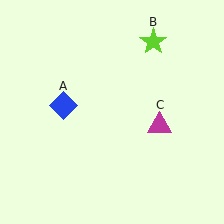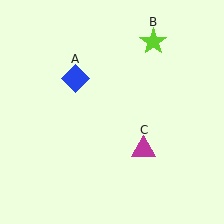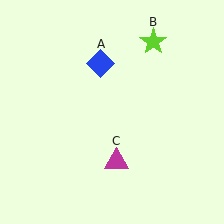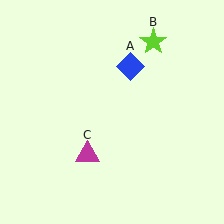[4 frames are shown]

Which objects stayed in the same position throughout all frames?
Lime star (object B) remained stationary.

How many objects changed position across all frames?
2 objects changed position: blue diamond (object A), magenta triangle (object C).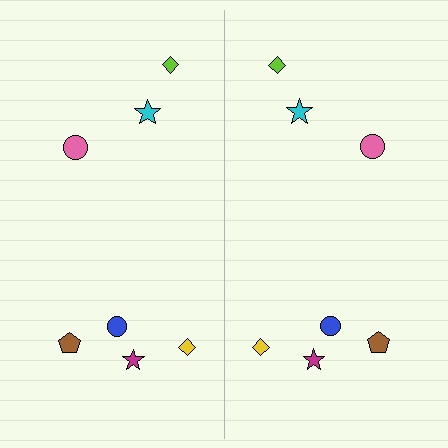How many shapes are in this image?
There are 14 shapes in this image.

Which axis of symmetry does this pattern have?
The pattern has a vertical axis of symmetry running through the center of the image.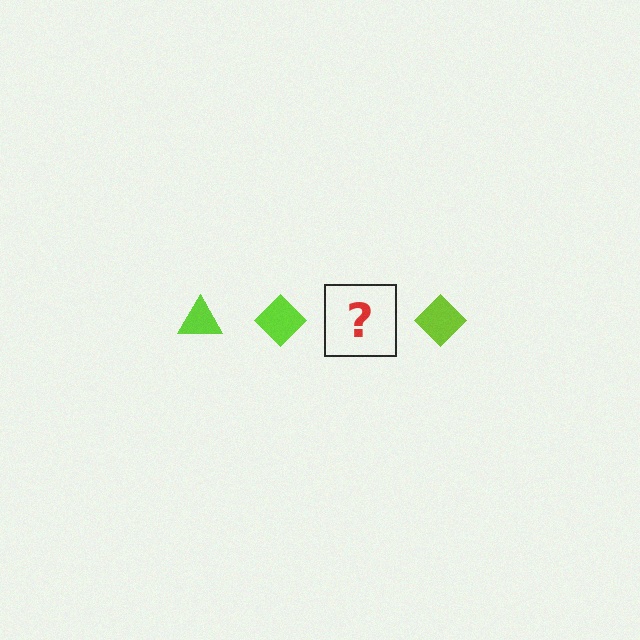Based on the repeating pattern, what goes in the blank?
The blank should be a lime triangle.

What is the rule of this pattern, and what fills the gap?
The rule is that the pattern cycles through triangle, diamond shapes in lime. The gap should be filled with a lime triangle.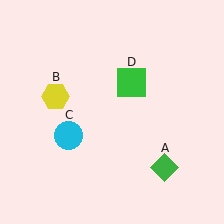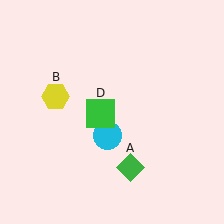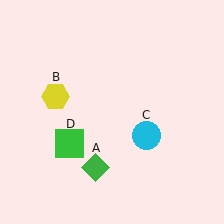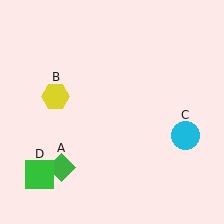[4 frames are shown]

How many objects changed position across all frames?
3 objects changed position: green diamond (object A), cyan circle (object C), green square (object D).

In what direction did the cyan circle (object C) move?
The cyan circle (object C) moved right.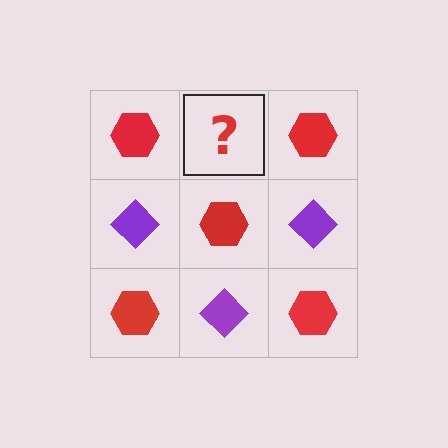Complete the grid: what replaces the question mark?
The question mark should be replaced with a purple diamond.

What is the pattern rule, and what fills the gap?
The rule is that it alternates red hexagon and purple diamond in a checkerboard pattern. The gap should be filled with a purple diamond.